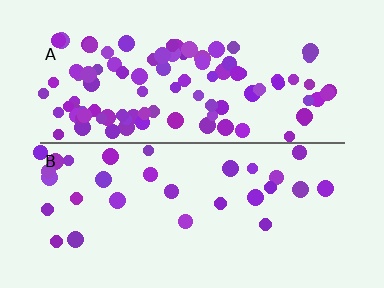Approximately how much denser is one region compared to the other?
Approximately 3.3× — region A over region B.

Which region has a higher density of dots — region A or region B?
A (the top).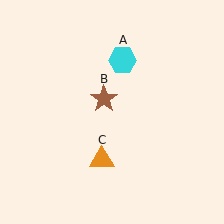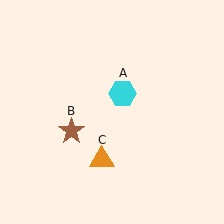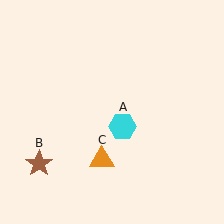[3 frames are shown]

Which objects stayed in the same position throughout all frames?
Orange triangle (object C) remained stationary.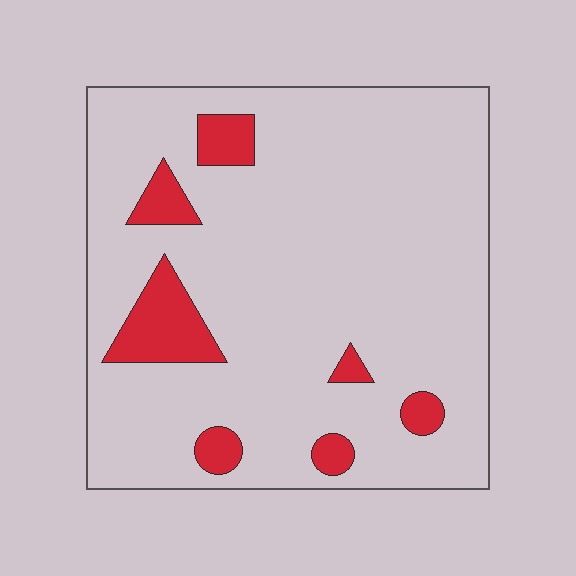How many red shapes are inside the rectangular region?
7.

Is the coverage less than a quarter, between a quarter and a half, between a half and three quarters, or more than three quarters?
Less than a quarter.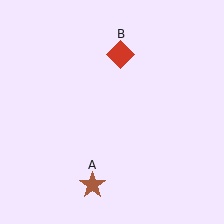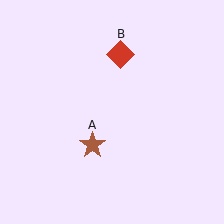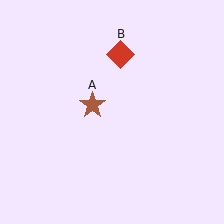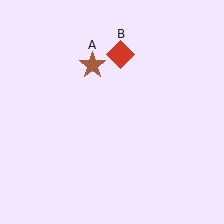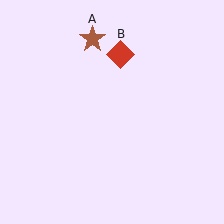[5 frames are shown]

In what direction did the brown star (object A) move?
The brown star (object A) moved up.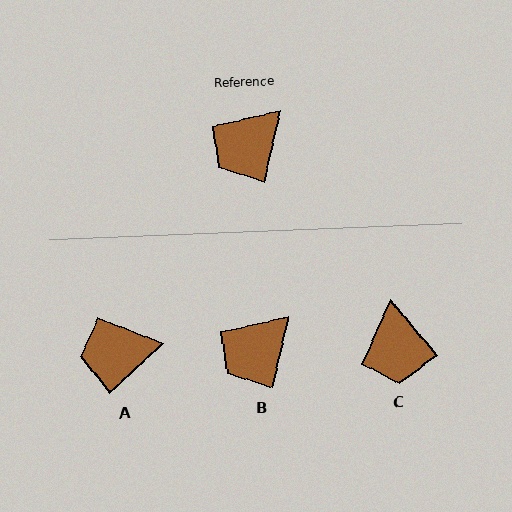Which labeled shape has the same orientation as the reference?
B.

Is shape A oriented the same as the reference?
No, it is off by about 34 degrees.